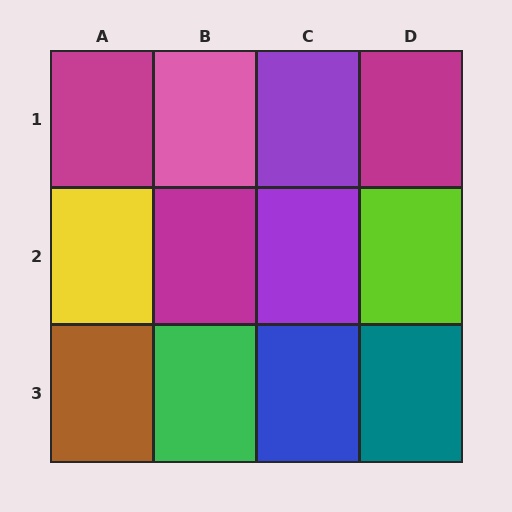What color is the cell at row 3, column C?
Blue.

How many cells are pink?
1 cell is pink.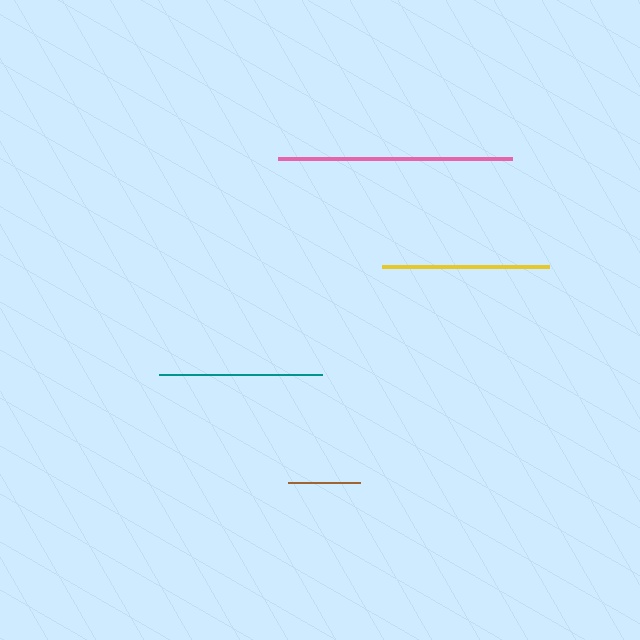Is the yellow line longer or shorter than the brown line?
The yellow line is longer than the brown line.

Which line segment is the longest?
The pink line is the longest at approximately 234 pixels.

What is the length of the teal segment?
The teal segment is approximately 163 pixels long.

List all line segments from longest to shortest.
From longest to shortest: pink, yellow, teal, brown.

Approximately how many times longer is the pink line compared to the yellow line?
The pink line is approximately 1.4 times the length of the yellow line.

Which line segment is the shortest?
The brown line is the shortest at approximately 71 pixels.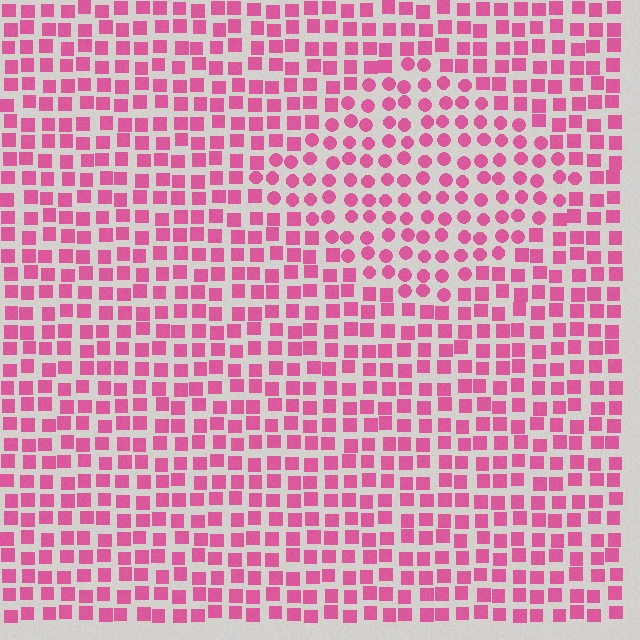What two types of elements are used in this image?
The image uses circles inside the diamond region and squares outside it.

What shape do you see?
I see a diamond.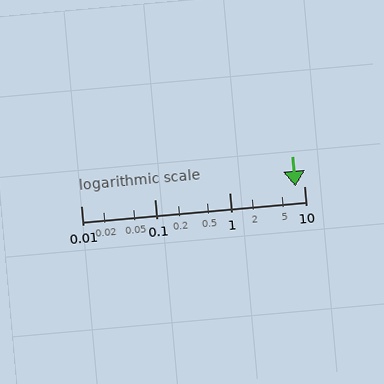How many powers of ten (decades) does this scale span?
The scale spans 3 decades, from 0.01 to 10.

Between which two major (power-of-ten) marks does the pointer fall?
The pointer is between 1 and 10.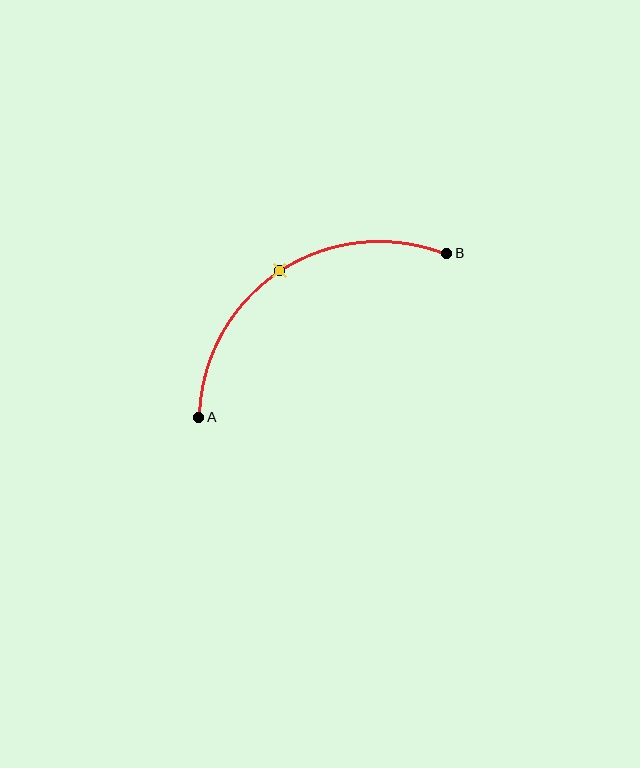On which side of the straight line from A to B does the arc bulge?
The arc bulges above the straight line connecting A and B.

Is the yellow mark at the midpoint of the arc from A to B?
Yes. The yellow mark lies on the arc at equal arc-length from both A and B — it is the arc midpoint.